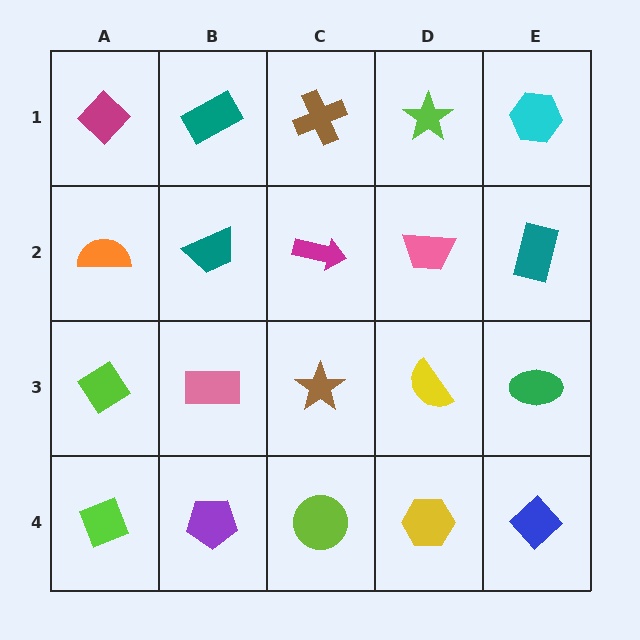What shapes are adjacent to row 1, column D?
A pink trapezoid (row 2, column D), a brown cross (row 1, column C), a cyan hexagon (row 1, column E).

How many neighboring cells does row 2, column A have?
3.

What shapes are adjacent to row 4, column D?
A yellow semicircle (row 3, column D), a lime circle (row 4, column C), a blue diamond (row 4, column E).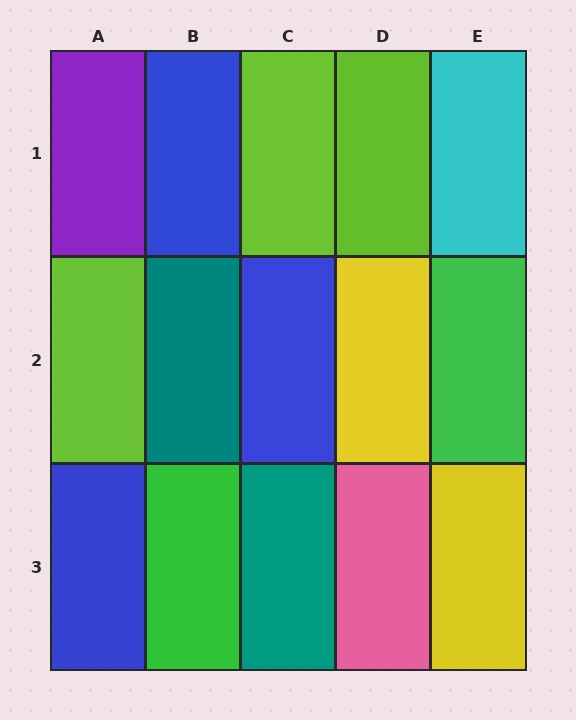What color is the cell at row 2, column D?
Yellow.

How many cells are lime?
3 cells are lime.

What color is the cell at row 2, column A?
Lime.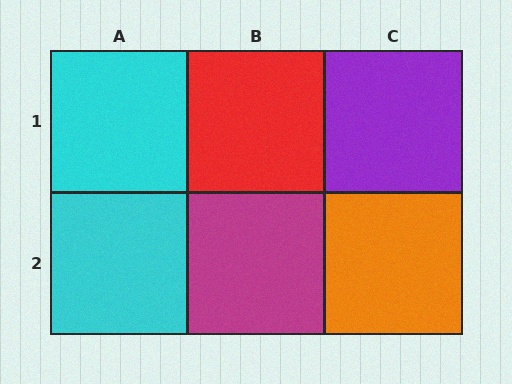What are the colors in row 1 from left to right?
Cyan, red, purple.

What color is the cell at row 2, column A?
Cyan.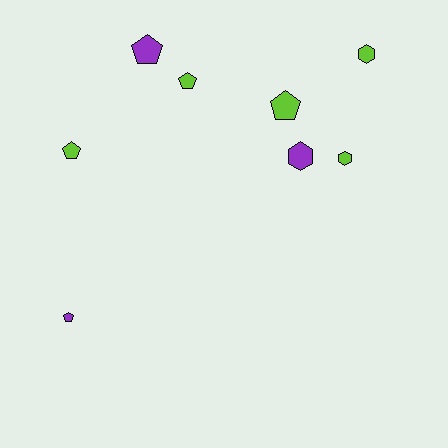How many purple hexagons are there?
There is 1 purple hexagon.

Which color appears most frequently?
Lime, with 5 objects.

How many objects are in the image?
There are 8 objects.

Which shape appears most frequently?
Pentagon, with 5 objects.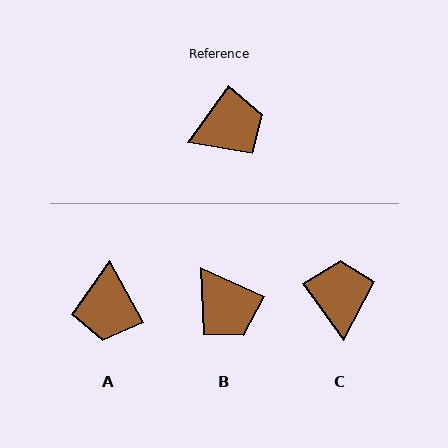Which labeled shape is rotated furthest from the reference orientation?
A, about 116 degrees away.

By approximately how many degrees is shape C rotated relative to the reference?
Approximately 73 degrees counter-clockwise.